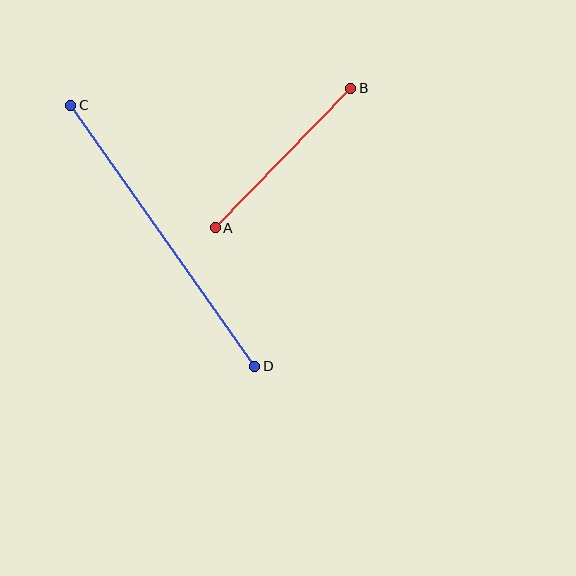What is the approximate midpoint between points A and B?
The midpoint is at approximately (283, 158) pixels.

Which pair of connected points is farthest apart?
Points C and D are farthest apart.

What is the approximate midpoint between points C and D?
The midpoint is at approximately (163, 236) pixels.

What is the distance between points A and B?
The distance is approximately 195 pixels.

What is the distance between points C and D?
The distance is approximately 319 pixels.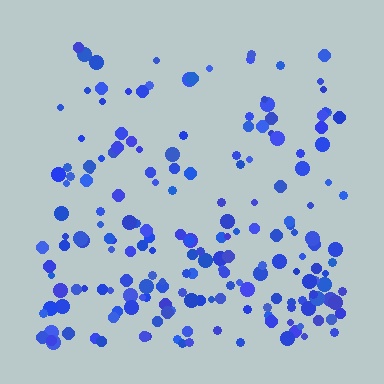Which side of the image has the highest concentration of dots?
The bottom.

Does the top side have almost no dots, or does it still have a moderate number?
Still a moderate number, just noticeably fewer than the bottom.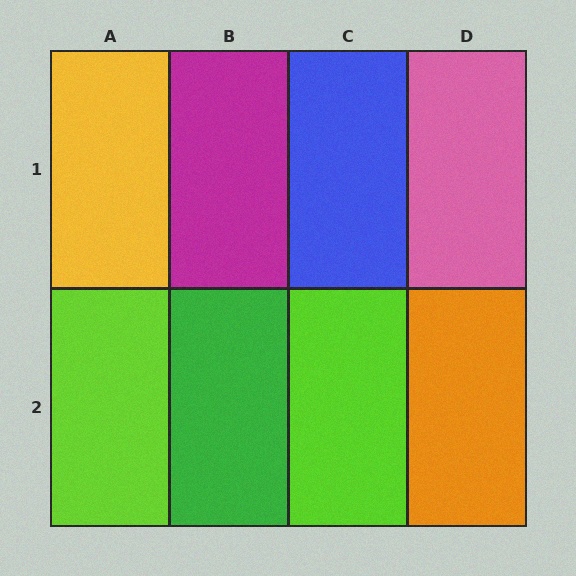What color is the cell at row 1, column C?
Blue.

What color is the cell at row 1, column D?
Pink.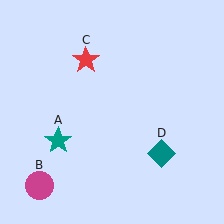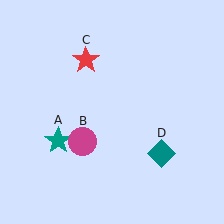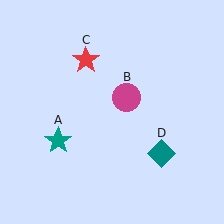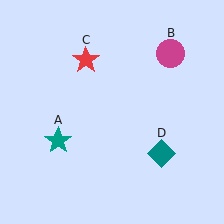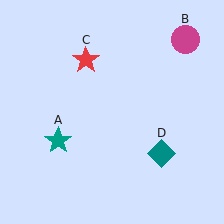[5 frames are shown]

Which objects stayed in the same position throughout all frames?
Teal star (object A) and red star (object C) and teal diamond (object D) remained stationary.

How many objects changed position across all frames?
1 object changed position: magenta circle (object B).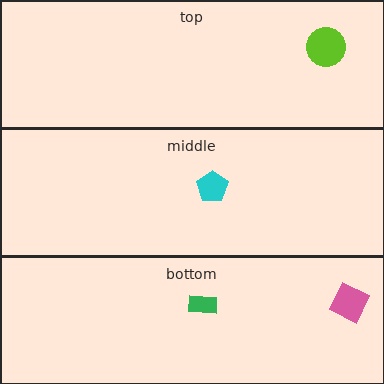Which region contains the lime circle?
The top region.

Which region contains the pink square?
The bottom region.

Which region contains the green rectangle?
The bottom region.